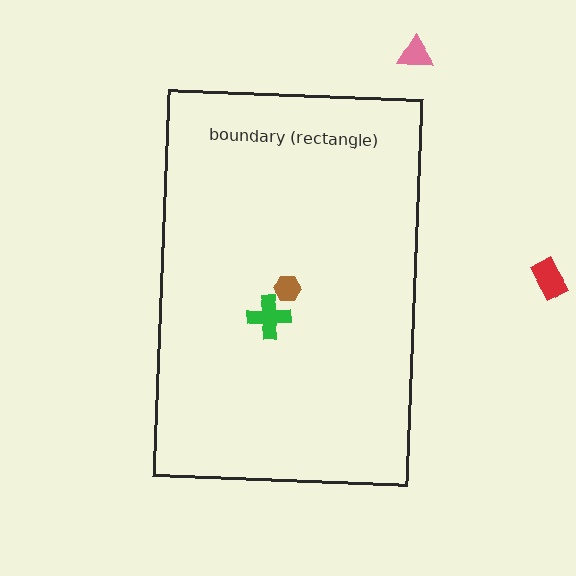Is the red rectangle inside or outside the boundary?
Outside.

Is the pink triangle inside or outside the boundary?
Outside.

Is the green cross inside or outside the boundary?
Inside.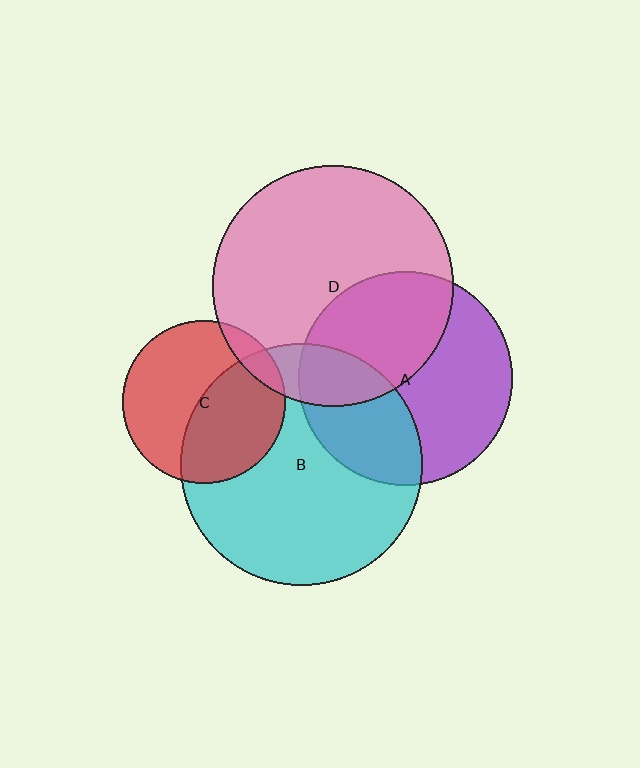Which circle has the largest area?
Circle B (cyan).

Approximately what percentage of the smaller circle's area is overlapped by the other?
Approximately 45%.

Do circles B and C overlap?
Yes.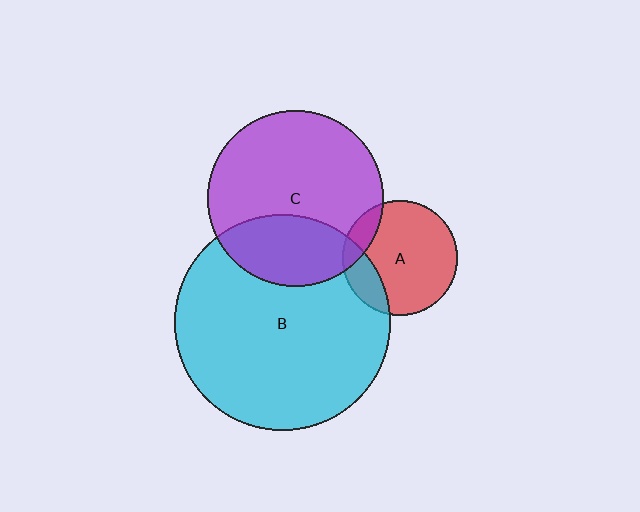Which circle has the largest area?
Circle B (cyan).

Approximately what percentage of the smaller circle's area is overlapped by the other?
Approximately 20%.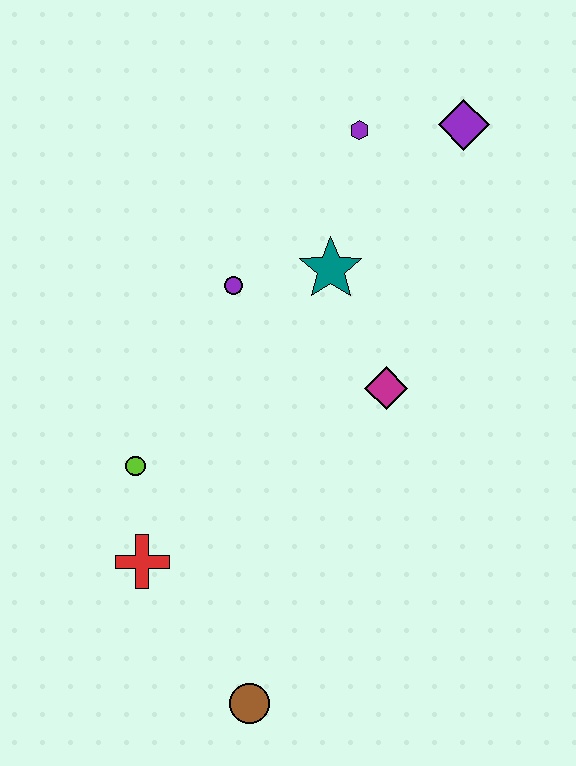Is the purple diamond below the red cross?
No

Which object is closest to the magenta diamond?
The teal star is closest to the magenta diamond.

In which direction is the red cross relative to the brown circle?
The red cross is above the brown circle.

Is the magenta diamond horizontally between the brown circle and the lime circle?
No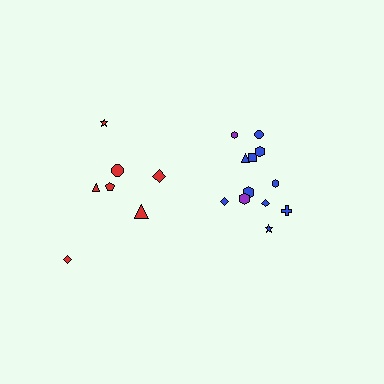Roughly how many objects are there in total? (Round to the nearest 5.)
Roughly 20 objects in total.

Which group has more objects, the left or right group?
The right group.